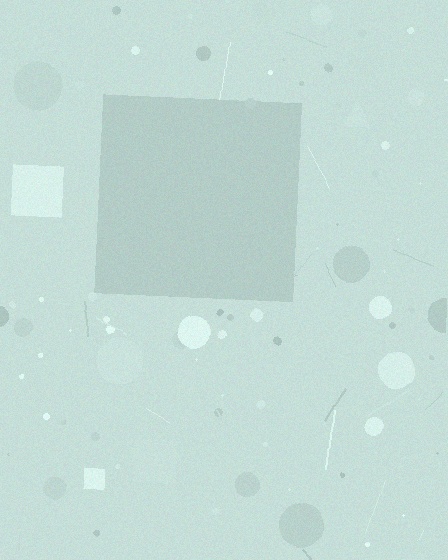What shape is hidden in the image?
A square is hidden in the image.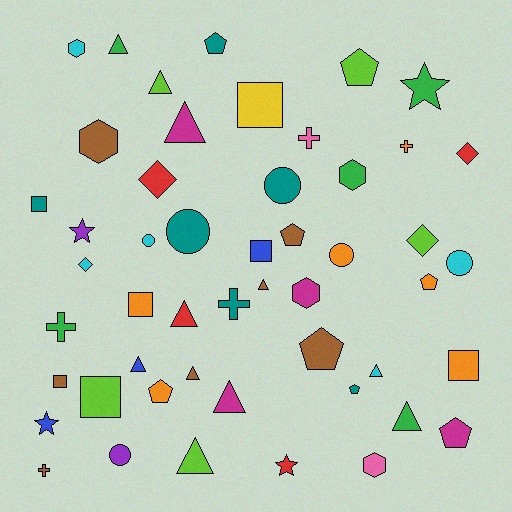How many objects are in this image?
There are 50 objects.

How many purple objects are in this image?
There are 2 purple objects.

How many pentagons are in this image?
There are 8 pentagons.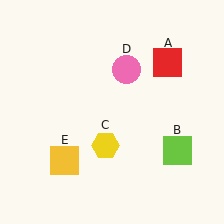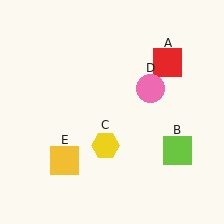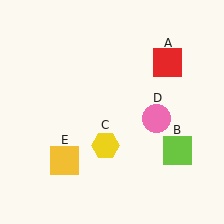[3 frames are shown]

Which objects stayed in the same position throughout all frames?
Red square (object A) and lime square (object B) and yellow hexagon (object C) and yellow square (object E) remained stationary.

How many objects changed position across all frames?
1 object changed position: pink circle (object D).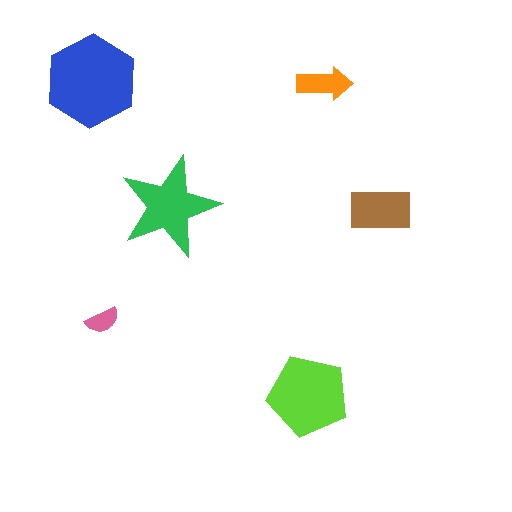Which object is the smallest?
The pink semicircle.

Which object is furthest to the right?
The brown rectangle is rightmost.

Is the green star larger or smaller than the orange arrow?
Larger.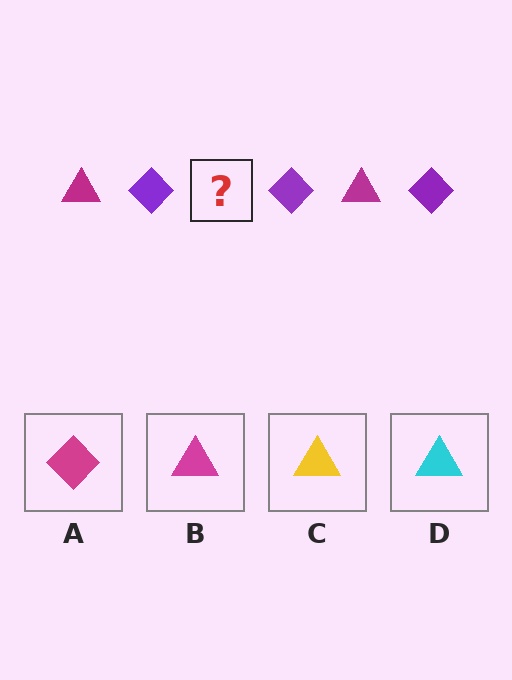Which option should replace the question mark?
Option B.